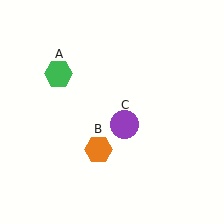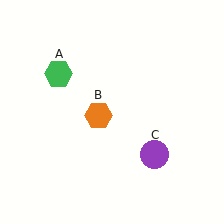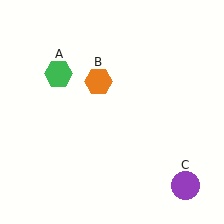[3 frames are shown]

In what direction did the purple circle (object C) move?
The purple circle (object C) moved down and to the right.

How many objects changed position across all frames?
2 objects changed position: orange hexagon (object B), purple circle (object C).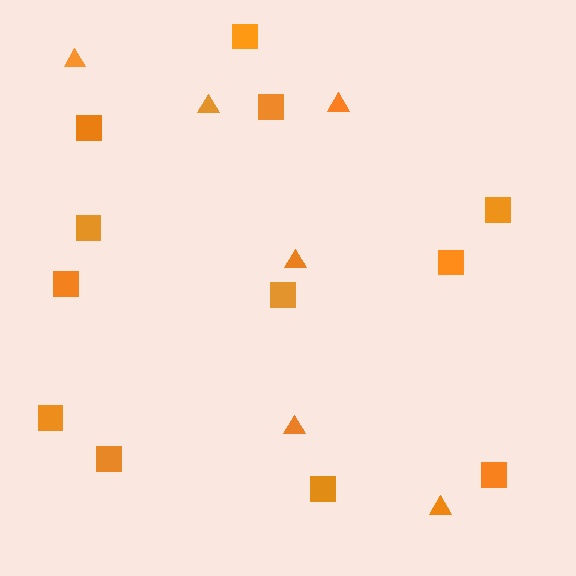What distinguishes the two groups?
There are 2 groups: one group of squares (12) and one group of triangles (6).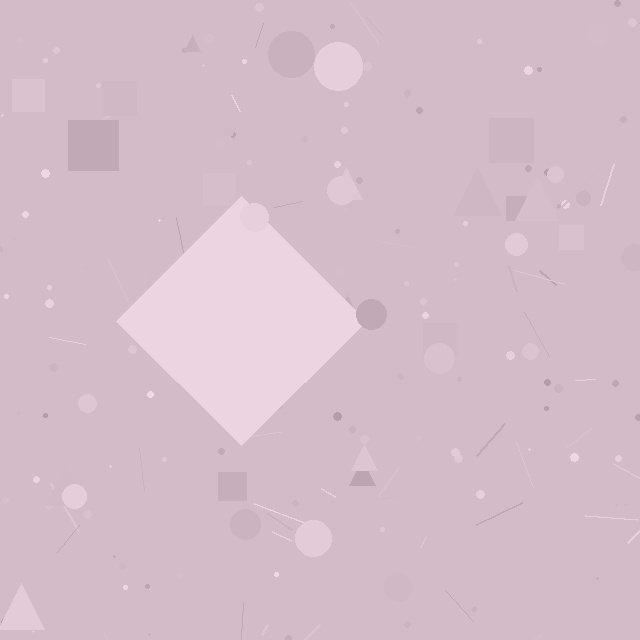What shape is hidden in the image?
A diamond is hidden in the image.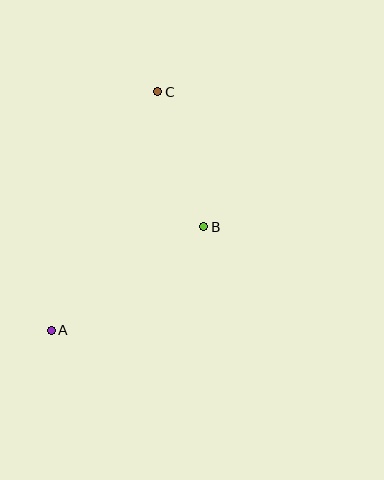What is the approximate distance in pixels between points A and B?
The distance between A and B is approximately 184 pixels.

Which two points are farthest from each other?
Points A and C are farthest from each other.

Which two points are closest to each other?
Points B and C are closest to each other.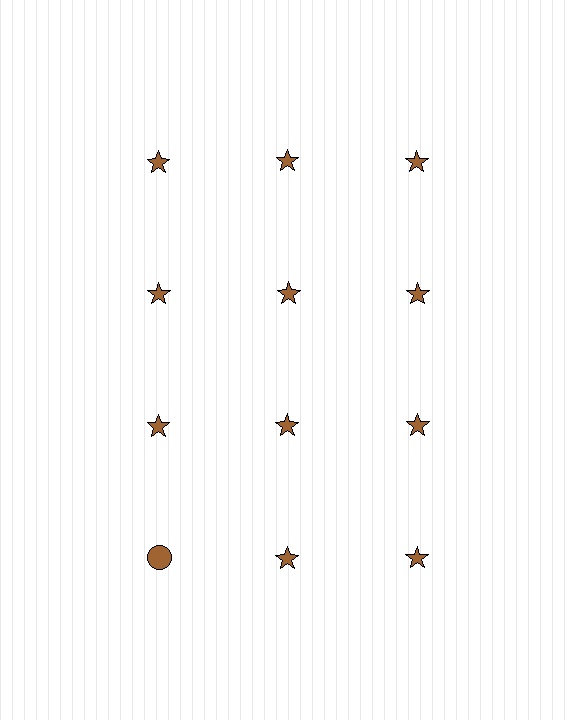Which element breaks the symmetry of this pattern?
The brown circle in the fourth row, leftmost column breaks the symmetry. All other shapes are brown stars.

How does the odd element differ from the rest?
It has a different shape: circle instead of star.